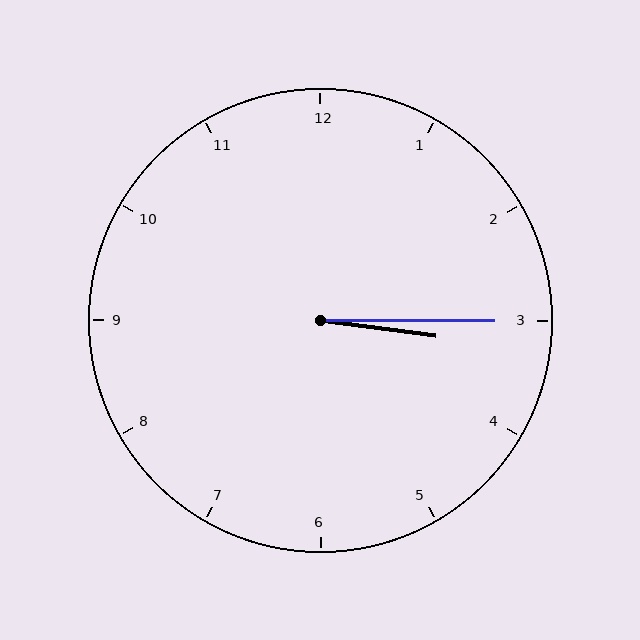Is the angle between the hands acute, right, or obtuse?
It is acute.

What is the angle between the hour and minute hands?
Approximately 8 degrees.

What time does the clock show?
3:15.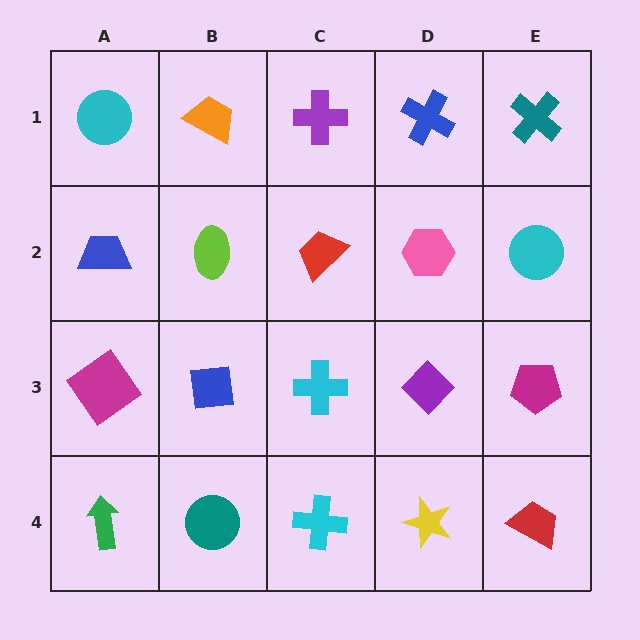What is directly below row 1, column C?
A red trapezoid.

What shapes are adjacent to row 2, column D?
A blue cross (row 1, column D), a purple diamond (row 3, column D), a red trapezoid (row 2, column C), a cyan circle (row 2, column E).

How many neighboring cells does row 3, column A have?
3.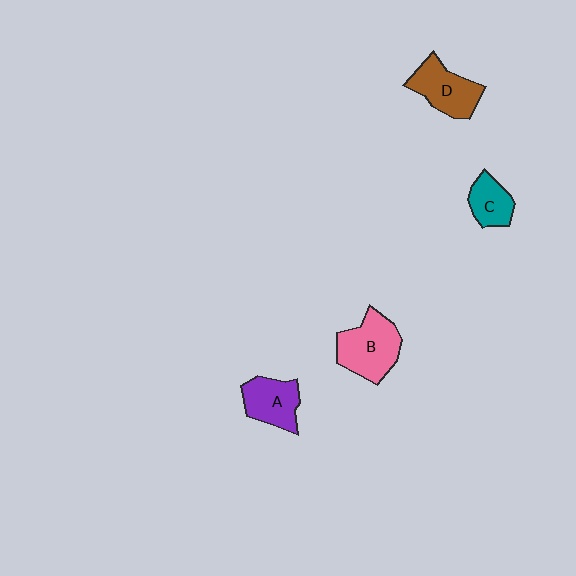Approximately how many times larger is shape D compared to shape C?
Approximately 1.5 times.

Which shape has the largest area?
Shape B (pink).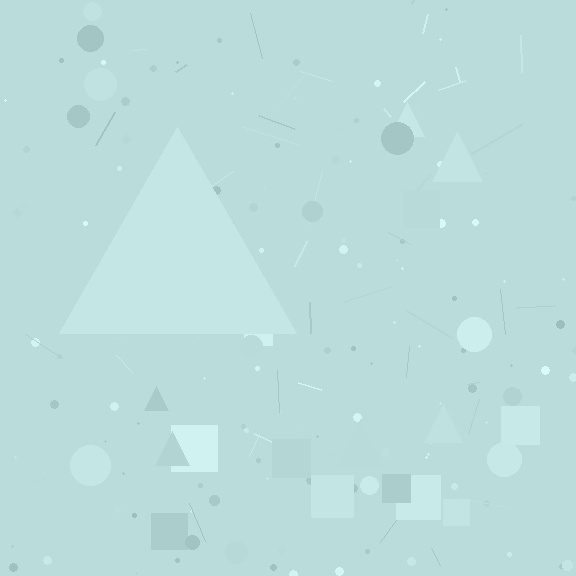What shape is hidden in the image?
A triangle is hidden in the image.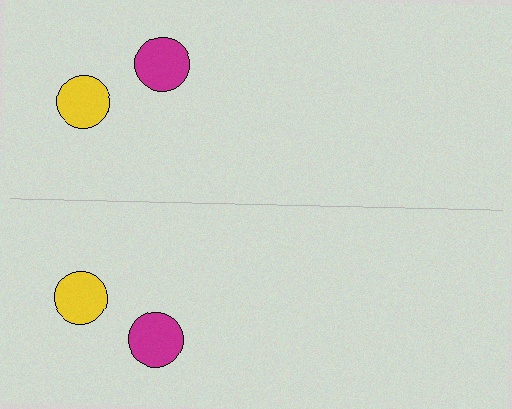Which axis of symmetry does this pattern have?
The pattern has a horizontal axis of symmetry running through the center of the image.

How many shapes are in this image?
There are 4 shapes in this image.